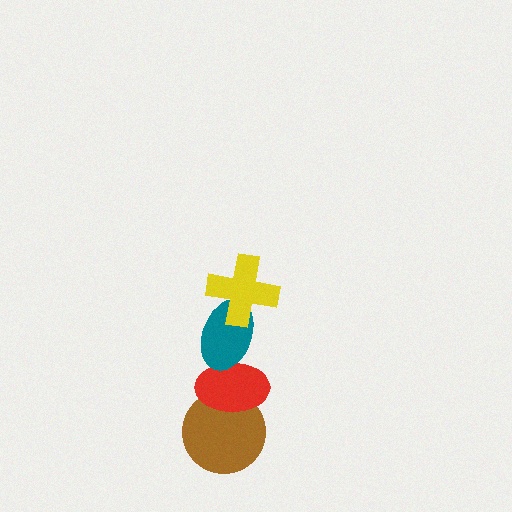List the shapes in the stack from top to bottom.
From top to bottom: the yellow cross, the teal ellipse, the red ellipse, the brown circle.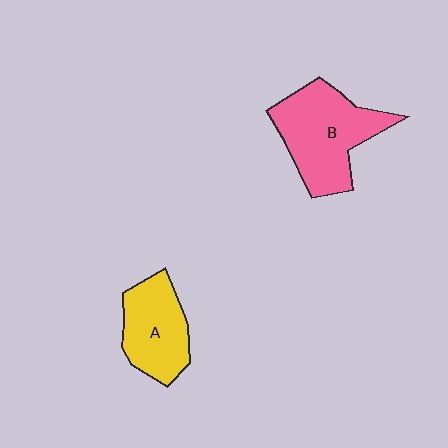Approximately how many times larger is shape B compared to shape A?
Approximately 1.4 times.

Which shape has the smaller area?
Shape A (yellow).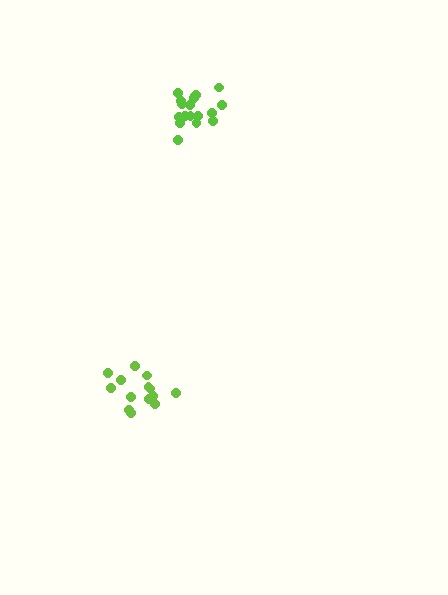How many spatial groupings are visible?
There are 2 spatial groupings.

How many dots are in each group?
Group 1: 14 dots, Group 2: 18 dots (32 total).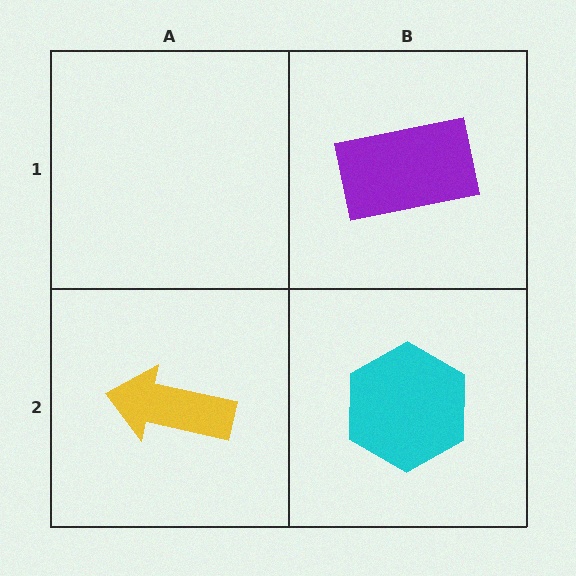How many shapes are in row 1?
1 shape.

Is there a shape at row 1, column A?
No, that cell is empty.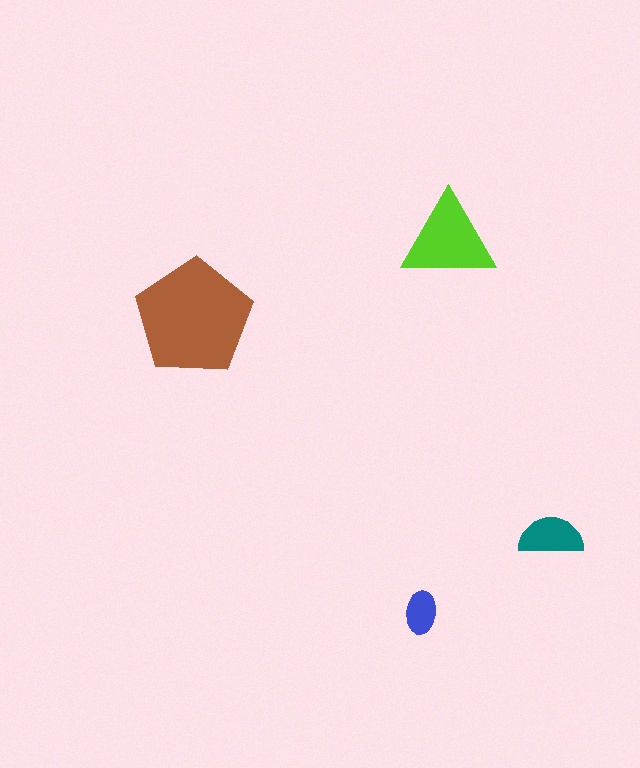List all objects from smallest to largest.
The blue ellipse, the teal semicircle, the lime triangle, the brown pentagon.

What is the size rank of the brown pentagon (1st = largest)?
1st.